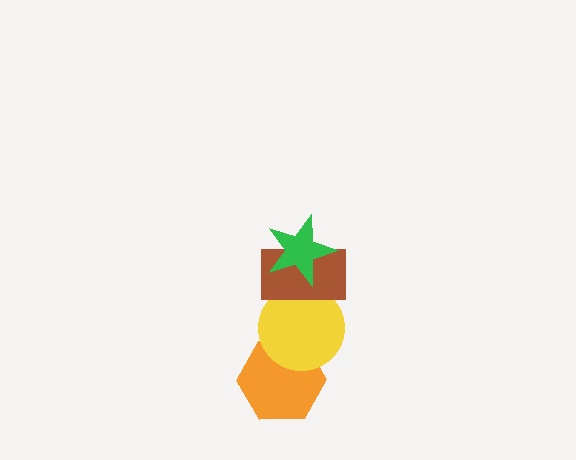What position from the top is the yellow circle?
The yellow circle is 3rd from the top.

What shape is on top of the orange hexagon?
The yellow circle is on top of the orange hexagon.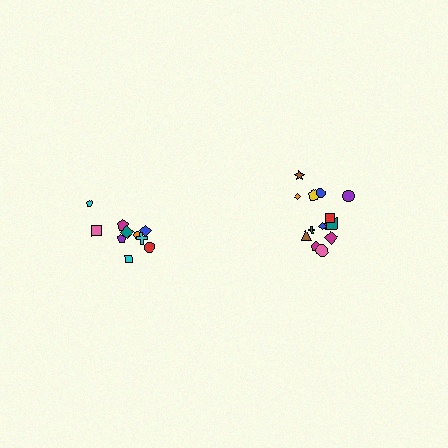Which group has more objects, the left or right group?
The right group.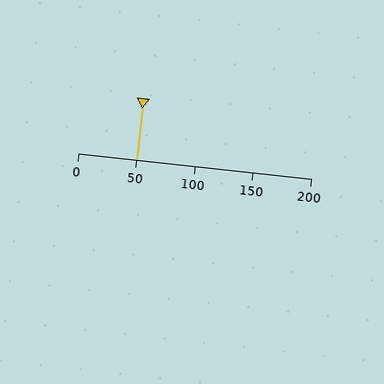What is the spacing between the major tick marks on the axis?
The major ticks are spaced 50 apart.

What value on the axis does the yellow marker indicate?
The marker indicates approximately 50.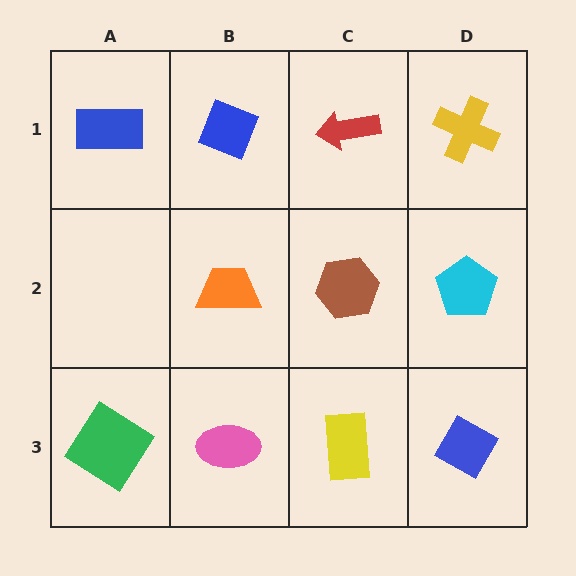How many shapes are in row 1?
4 shapes.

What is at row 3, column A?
A green diamond.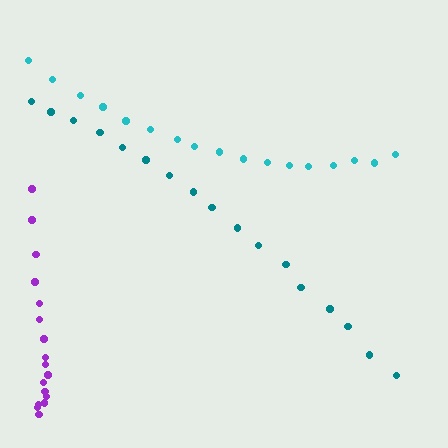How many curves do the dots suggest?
There are 3 distinct paths.